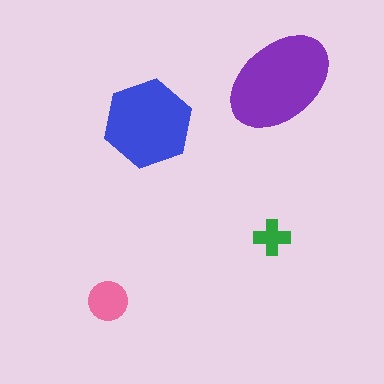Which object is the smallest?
The green cross.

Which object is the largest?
The purple ellipse.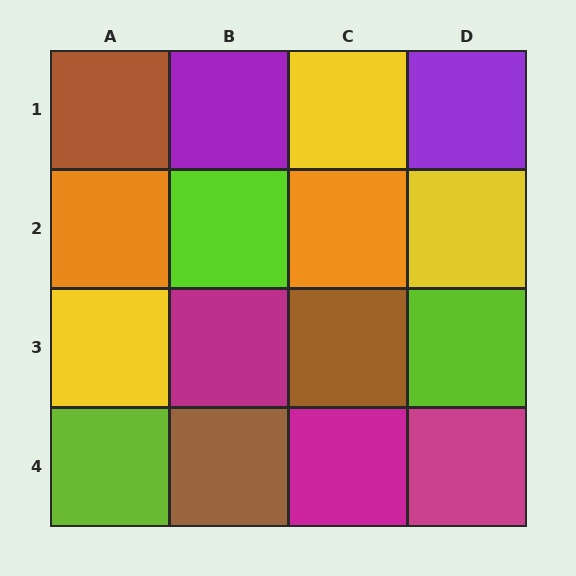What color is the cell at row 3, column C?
Brown.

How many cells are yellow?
3 cells are yellow.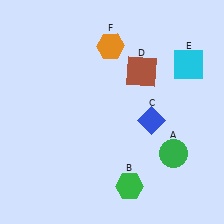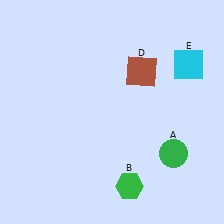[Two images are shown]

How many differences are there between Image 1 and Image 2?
There are 2 differences between the two images.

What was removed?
The orange hexagon (F), the blue diamond (C) were removed in Image 2.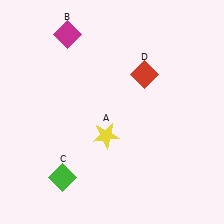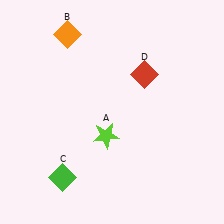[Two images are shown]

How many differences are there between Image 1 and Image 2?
There are 2 differences between the two images.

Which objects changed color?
A changed from yellow to lime. B changed from magenta to orange.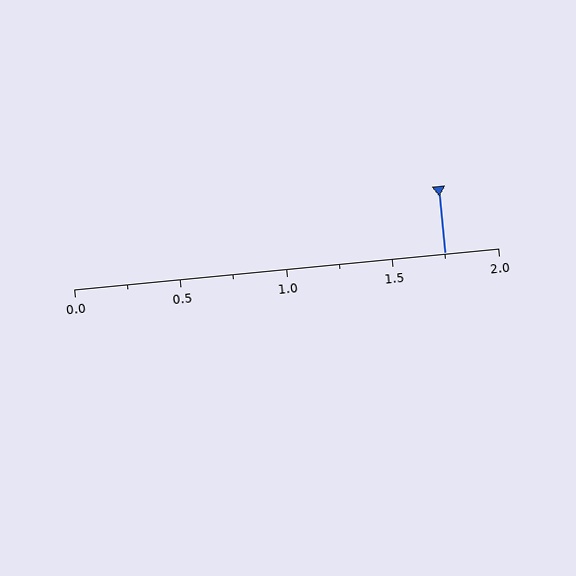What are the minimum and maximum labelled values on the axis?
The axis runs from 0.0 to 2.0.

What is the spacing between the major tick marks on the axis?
The major ticks are spaced 0.5 apart.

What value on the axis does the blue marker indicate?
The marker indicates approximately 1.75.